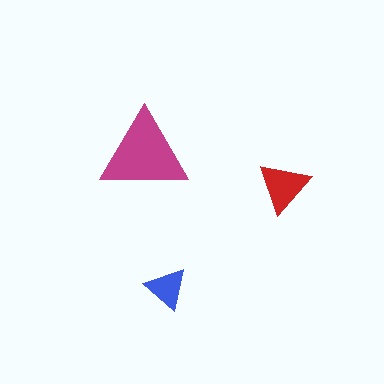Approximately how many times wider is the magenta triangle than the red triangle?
About 1.5 times wider.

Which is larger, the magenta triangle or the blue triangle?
The magenta one.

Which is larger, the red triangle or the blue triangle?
The red one.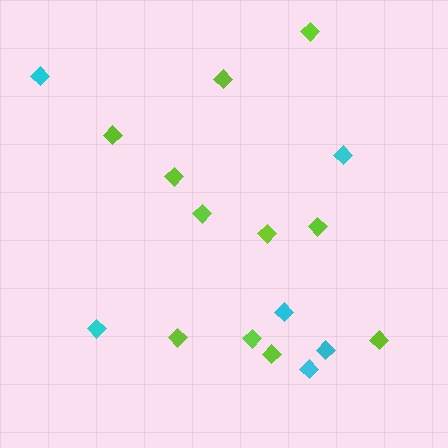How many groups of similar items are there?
There are 2 groups: one group of cyan diamonds (6) and one group of lime diamonds (11).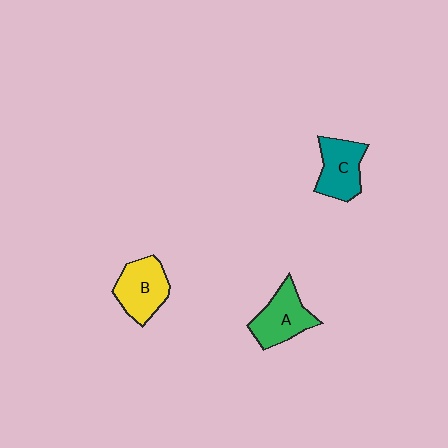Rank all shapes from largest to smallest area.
From largest to smallest: B (yellow), A (green), C (teal).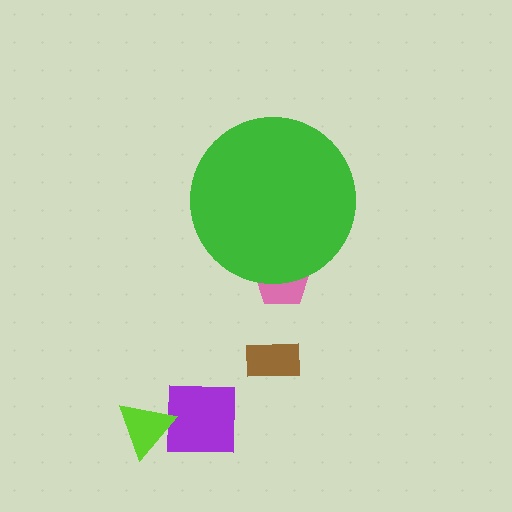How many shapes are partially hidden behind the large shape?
1 shape is partially hidden.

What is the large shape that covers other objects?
A green circle.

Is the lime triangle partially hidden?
No, the lime triangle is fully visible.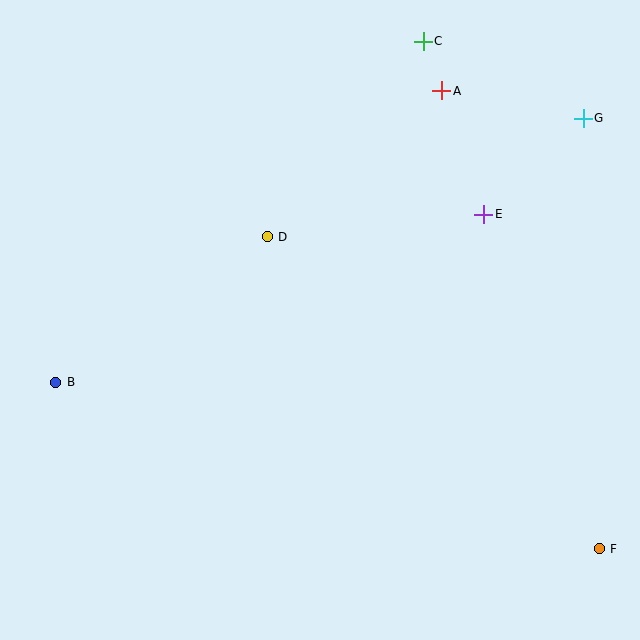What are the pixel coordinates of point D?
Point D is at (267, 237).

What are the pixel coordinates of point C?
Point C is at (423, 41).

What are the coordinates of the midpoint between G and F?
The midpoint between G and F is at (591, 333).